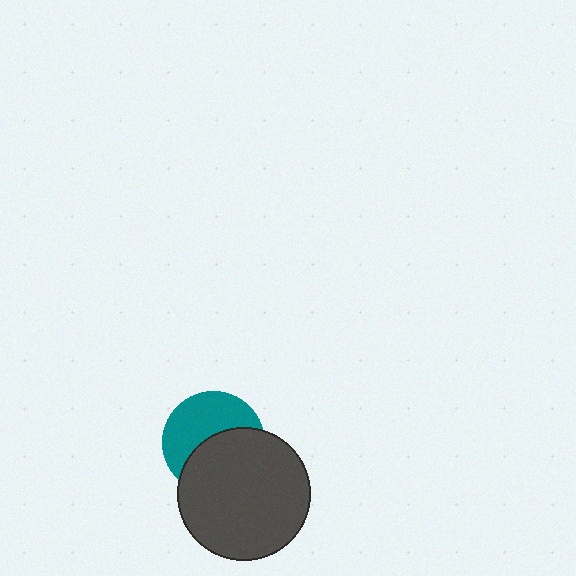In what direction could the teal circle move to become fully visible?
The teal circle could move up. That would shift it out from behind the dark gray circle entirely.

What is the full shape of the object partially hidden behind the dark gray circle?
The partially hidden object is a teal circle.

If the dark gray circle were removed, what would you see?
You would see the complete teal circle.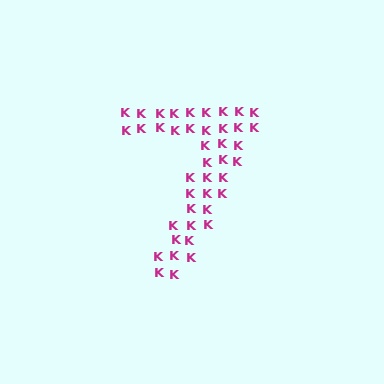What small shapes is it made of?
It is made of small letter K's.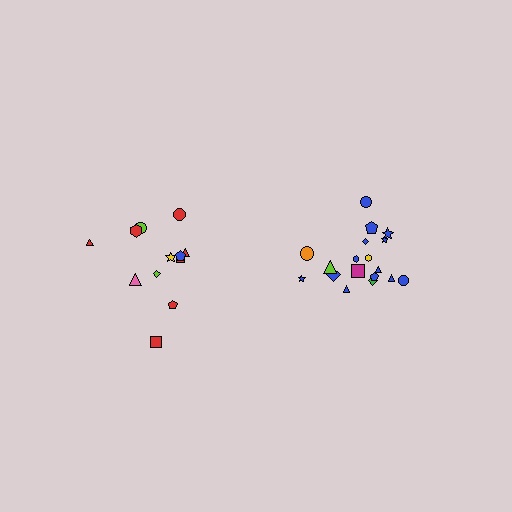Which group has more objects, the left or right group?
The right group.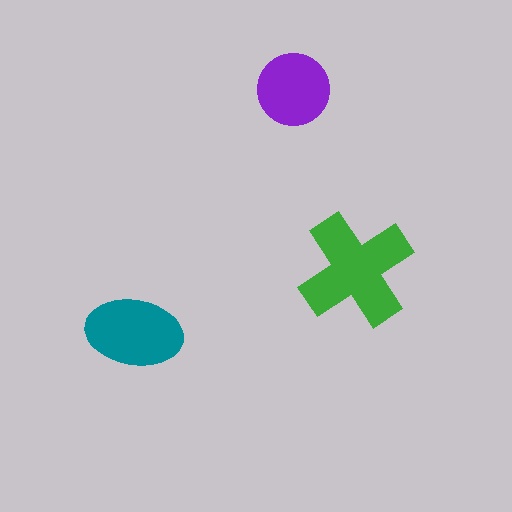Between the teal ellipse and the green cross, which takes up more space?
The green cross.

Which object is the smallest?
The purple circle.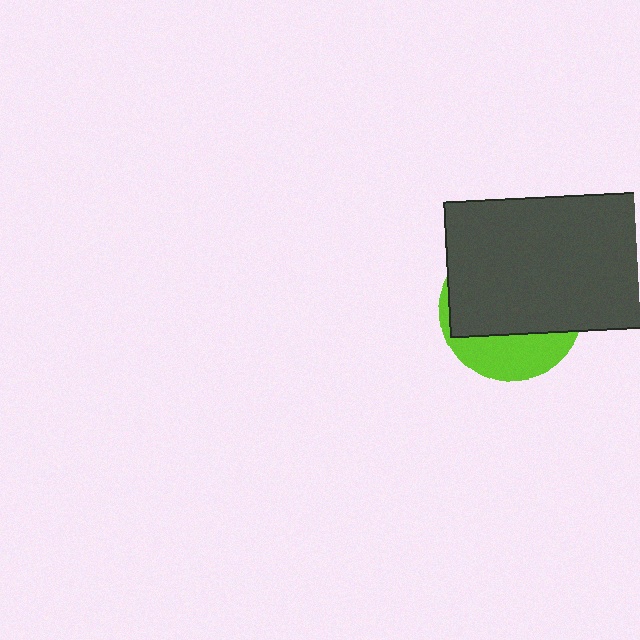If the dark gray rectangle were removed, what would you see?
You would see the complete lime circle.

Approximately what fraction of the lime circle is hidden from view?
Roughly 70% of the lime circle is hidden behind the dark gray rectangle.